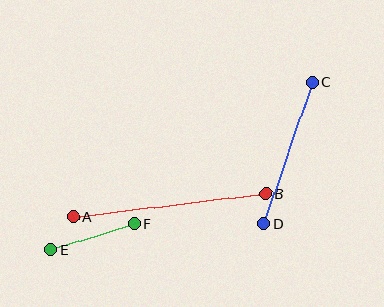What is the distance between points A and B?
The distance is approximately 194 pixels.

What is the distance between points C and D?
The distance is approximately 150 pixels.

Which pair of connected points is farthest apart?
Points A and B are farthest apart.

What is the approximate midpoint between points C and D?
The midpoint is at approximately (288, 153) pixels.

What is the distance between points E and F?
The distance is approximately 88 pixels.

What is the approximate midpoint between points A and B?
The midpoint is at approximately (170, 205) pixels.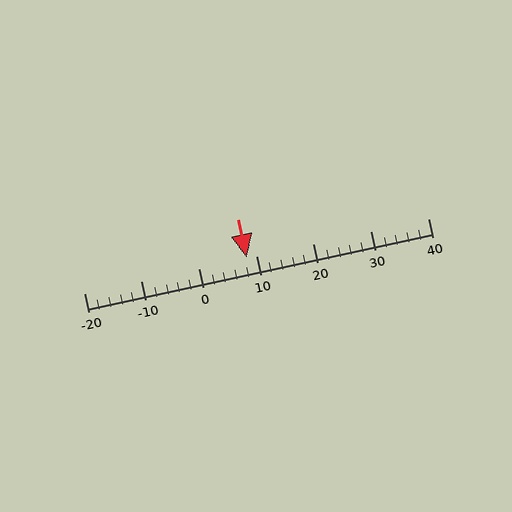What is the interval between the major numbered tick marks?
The major tick marks are spaced 10 units apart.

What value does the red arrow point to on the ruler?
The red arrow points to approximately 8.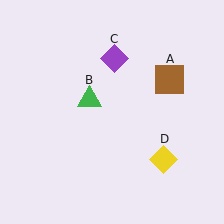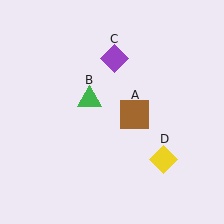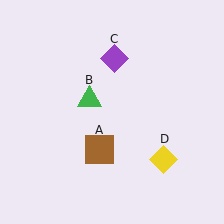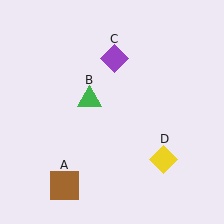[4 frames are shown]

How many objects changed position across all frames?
1 object changed position: brown square (object A).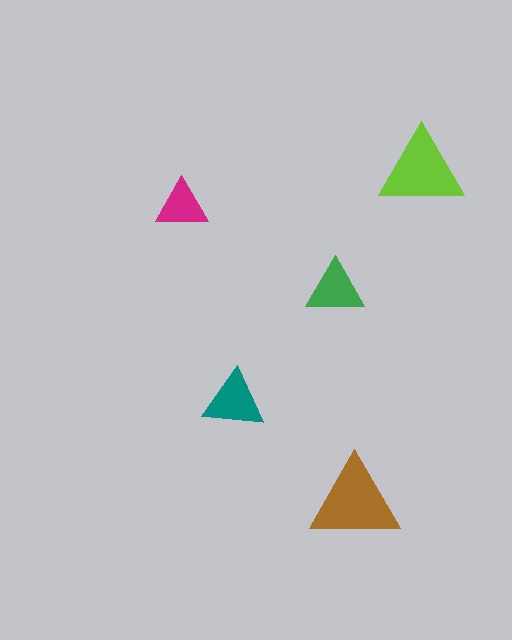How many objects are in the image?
There are 5 objects in the image.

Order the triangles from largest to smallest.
the brown one, the lime one, the teal one, the green one, the magenta one.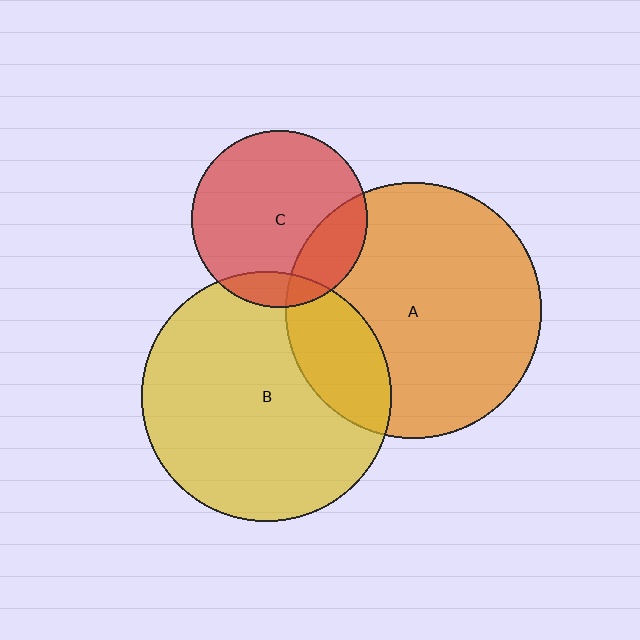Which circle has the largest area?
Circle A (orange).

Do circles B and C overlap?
Yes.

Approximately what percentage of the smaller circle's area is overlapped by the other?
Approximately 10%.